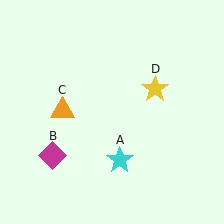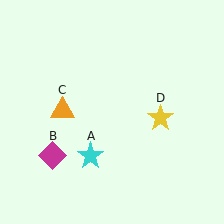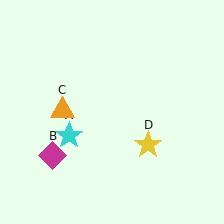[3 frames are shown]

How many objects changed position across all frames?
2 objects changed position: cyan star (object A), yellow star (object D).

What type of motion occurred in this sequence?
The cyan star (object A), yellow star (object D) rotated clockwise around the center of the scene.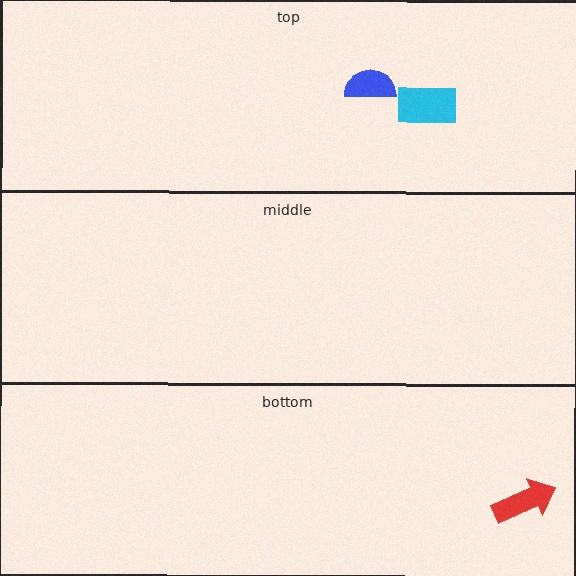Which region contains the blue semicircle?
The top region.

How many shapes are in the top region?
2.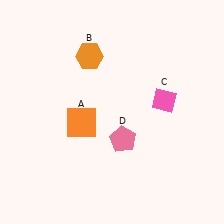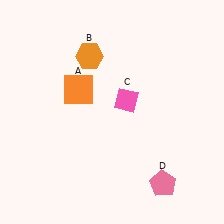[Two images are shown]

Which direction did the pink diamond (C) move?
The pink diamond (C) moved left.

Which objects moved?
The objects that moved are: the orange square (A), the pink diamond (C), the pink pentagon (D).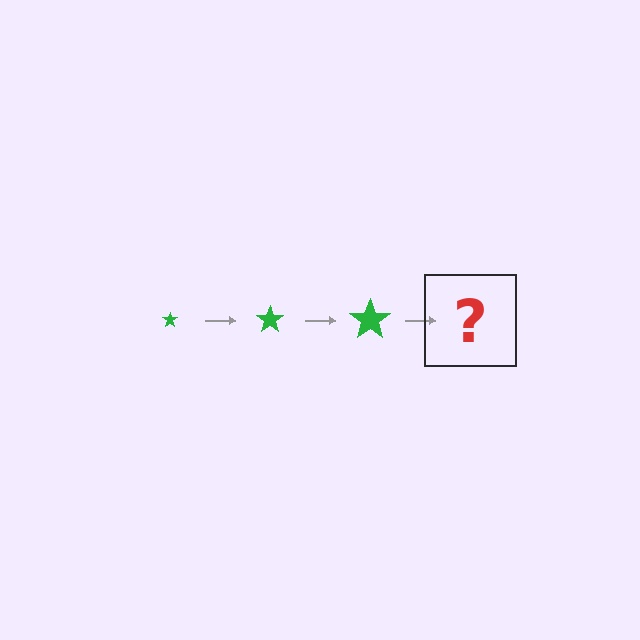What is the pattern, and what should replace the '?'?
The pattern is that the star gets progressively larger each step. The '?' should be a green star, larger than the previous one.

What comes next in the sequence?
The next element should be a green star, larger than the previous one.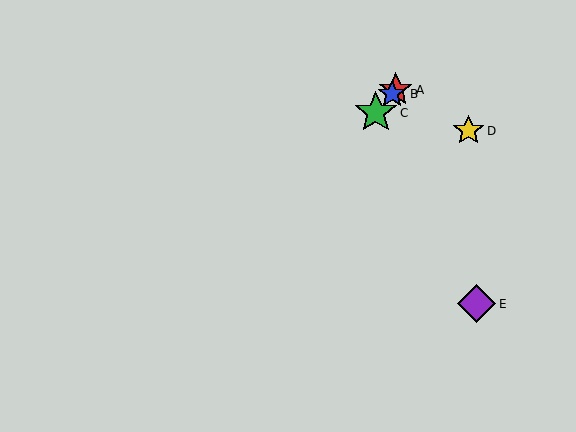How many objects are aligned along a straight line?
3 objects (A, B, C) are aligned along a straight line.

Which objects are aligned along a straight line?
Objects A, B, C are aligned along a straight line.